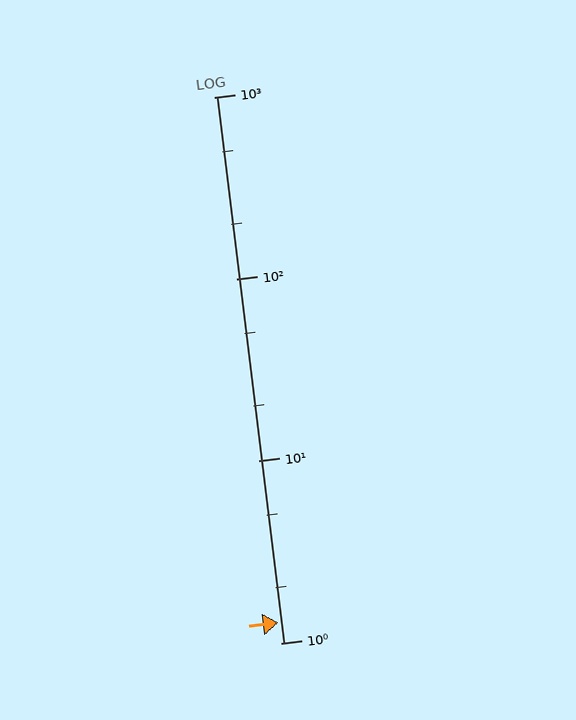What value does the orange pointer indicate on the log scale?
The pointer indicates approximately 1.3.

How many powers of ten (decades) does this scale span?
The scale spans 3 decades, from 1 to 1000.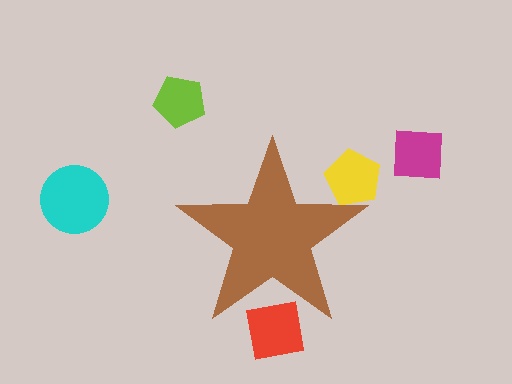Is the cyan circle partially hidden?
No, the cyan circle is fully visible.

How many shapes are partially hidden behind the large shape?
2 shapes are partially hidden.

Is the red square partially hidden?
Yes, the red square is partially hidden behind the brown star.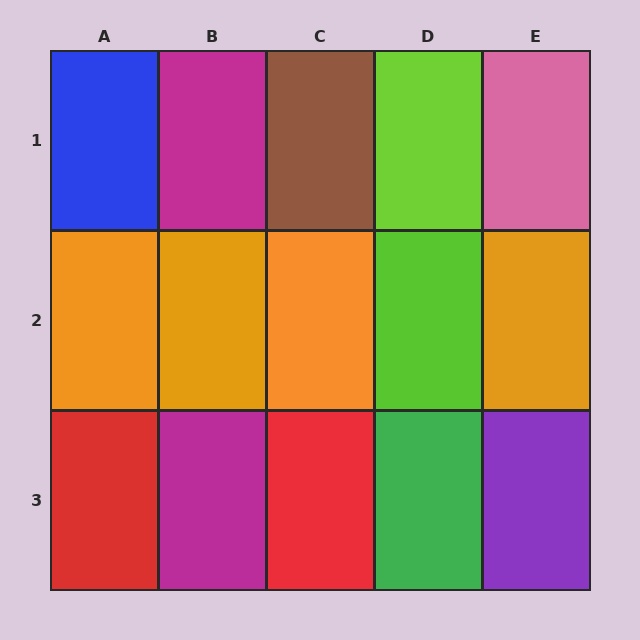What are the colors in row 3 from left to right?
Red, magenta, red, green, purple.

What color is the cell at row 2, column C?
Orange.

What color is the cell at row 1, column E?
Pink.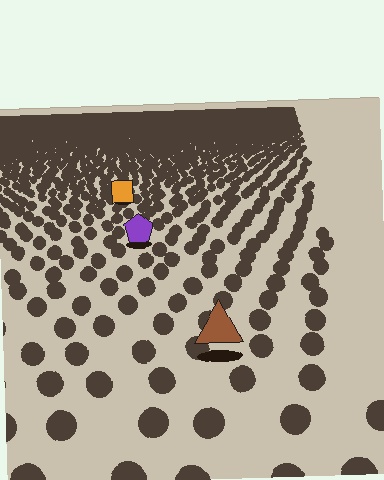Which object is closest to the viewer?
The brown triangle is closest. The texture marks near it are larger and more spread out.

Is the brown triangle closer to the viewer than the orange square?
Yes. The brown triangle is closer — you can tell from the texture gradient: the ground texture is coarser near it.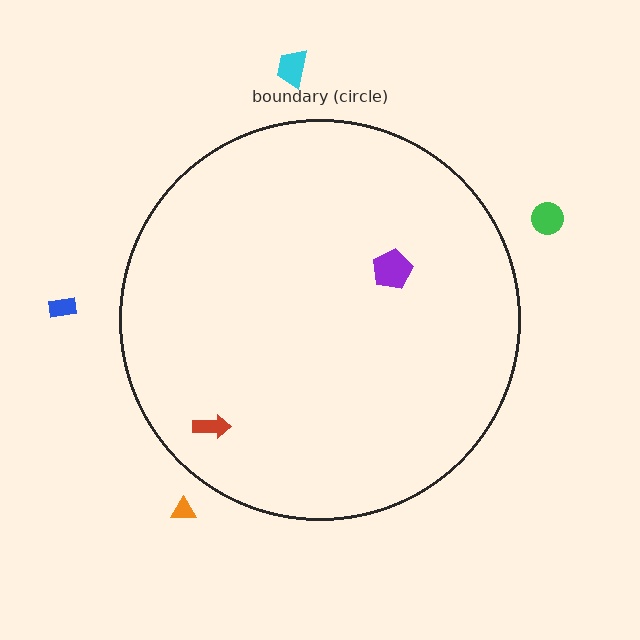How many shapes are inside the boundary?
2 inside, 4 outside.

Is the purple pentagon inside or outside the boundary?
Inside.